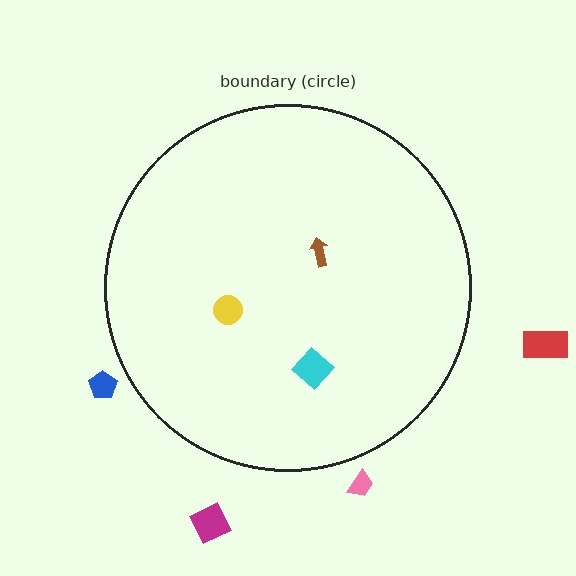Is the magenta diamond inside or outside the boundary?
Outside.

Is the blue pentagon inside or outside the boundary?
Outside.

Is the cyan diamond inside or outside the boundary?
Inside.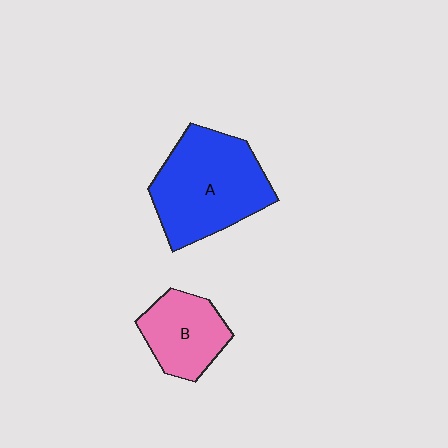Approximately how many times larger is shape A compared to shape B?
Approximately 1.7 times.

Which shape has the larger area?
Shape A (blue).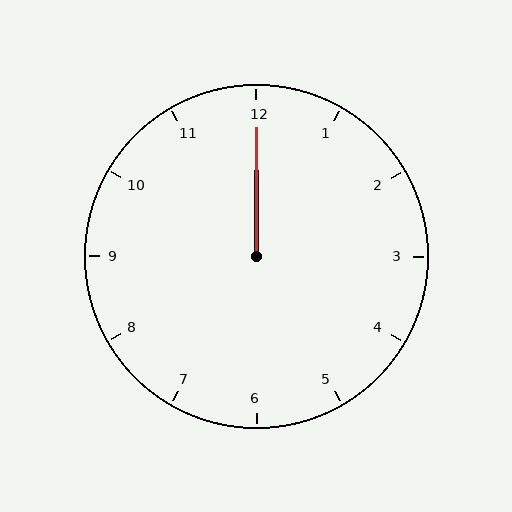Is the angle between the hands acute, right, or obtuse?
It is acute.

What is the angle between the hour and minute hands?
Approximately 0 degrees.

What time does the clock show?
12:00.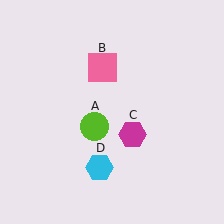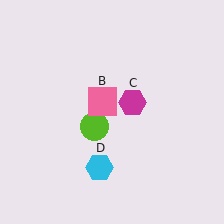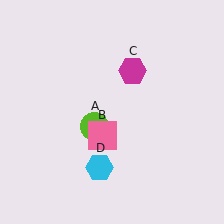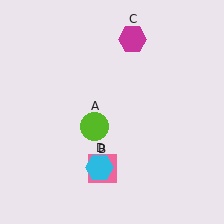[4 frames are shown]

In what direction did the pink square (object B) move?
The pink square (object B) moved down.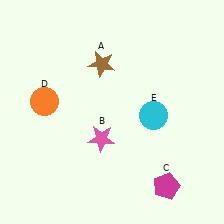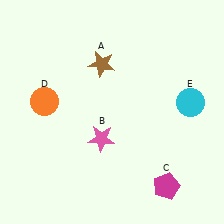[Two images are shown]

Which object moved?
The cyan circle (E) moved right.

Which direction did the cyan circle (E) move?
The cyan circle (E) moved right.